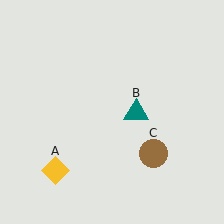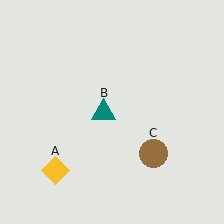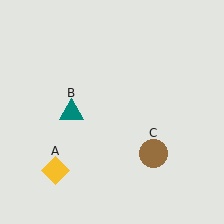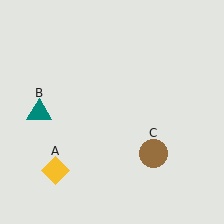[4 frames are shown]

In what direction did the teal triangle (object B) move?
The teal triangle (object B) moved left.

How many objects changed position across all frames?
1 object changed position: teal triangle (object B).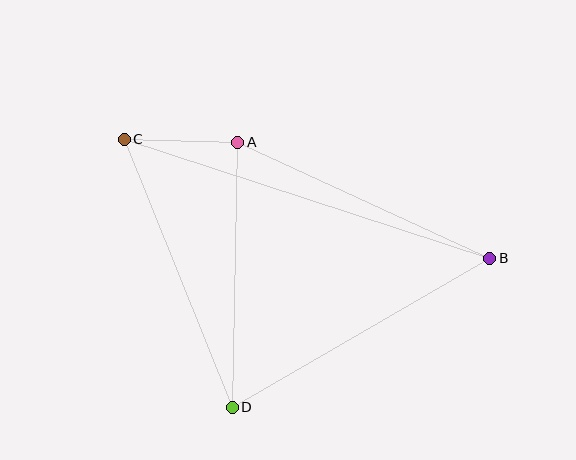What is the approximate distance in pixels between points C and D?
The distance between C and D is approximately 289 pixels.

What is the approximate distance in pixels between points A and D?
The distance between A and D is approximately 265 pixels.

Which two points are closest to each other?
Points A and C are closest to each other.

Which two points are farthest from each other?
Points B and C are farthest from each other.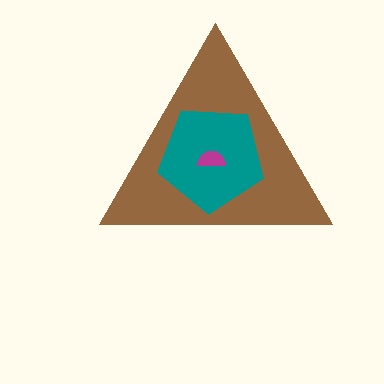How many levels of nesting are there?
3.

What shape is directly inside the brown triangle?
The teal pentagon.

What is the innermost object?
The magenta semicircle.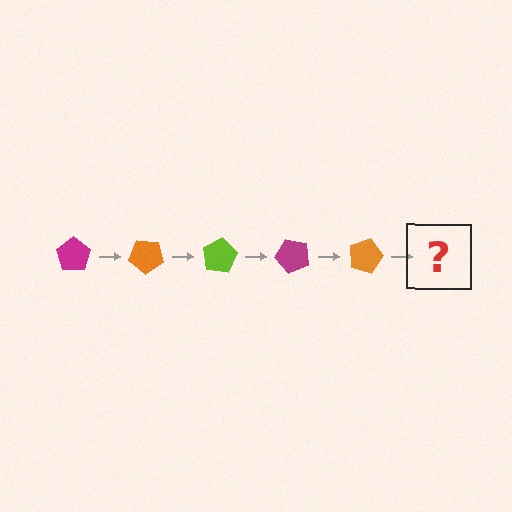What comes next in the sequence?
The next element should be a lime pentagon, rotated 200 degrees from the start.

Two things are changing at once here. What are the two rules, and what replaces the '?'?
The two rules are that it rotates 40 degrees each step and the color cycles through magenta, orange, and lime. The '?' should be a lime pentagon, rotated 200 degrees from the start.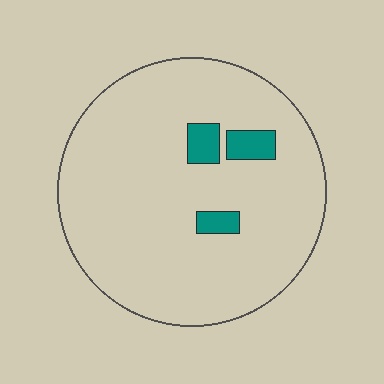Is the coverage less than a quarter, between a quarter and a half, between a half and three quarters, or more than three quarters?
Less than a quarter.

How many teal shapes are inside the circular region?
3.